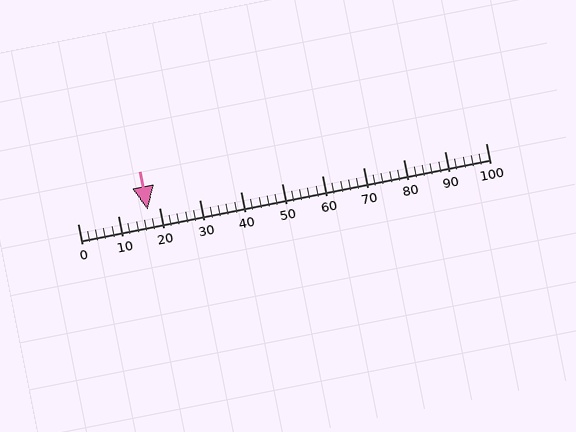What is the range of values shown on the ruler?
The ruler shows values from 0 to 100.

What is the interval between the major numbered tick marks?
The major tick marks are spaced 10 units apart.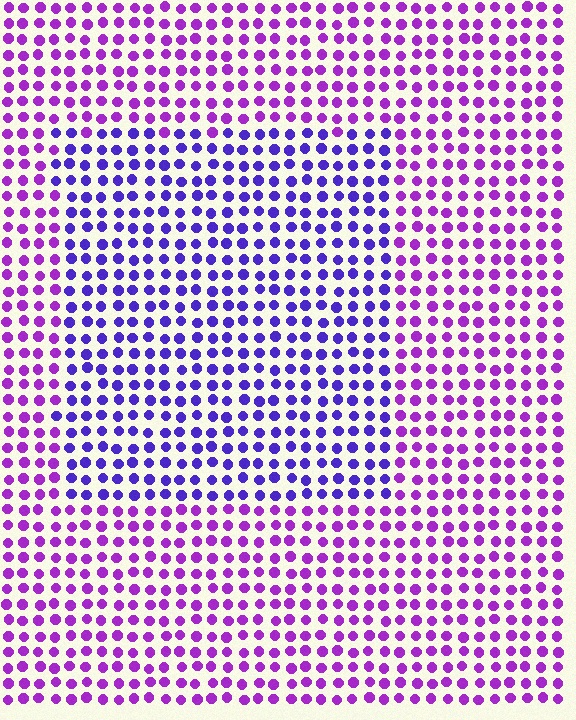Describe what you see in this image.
The image is filled with small purple elements in a uniform arrangement. A rectangle-shaped region is visible where the elements are tinted to a slightly different hue, forming a subtle color boundary.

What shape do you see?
I see a rectangle.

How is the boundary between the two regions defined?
The boundary is defined purely by a slight shift in hue (about 34 degrees). Spacing, size, and orientation are identical on both sides.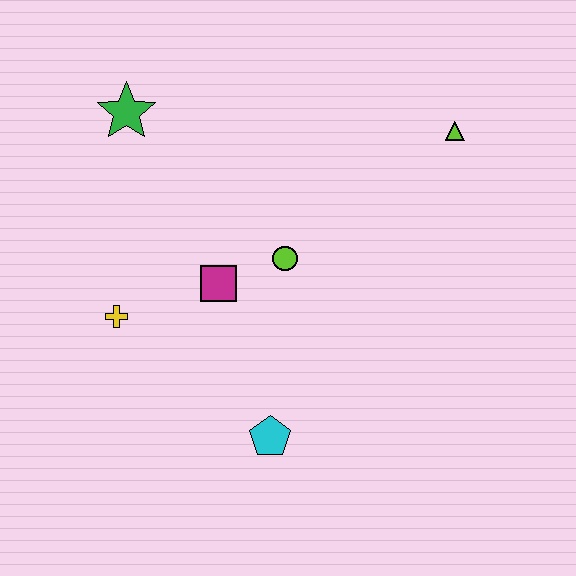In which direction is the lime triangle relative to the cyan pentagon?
The lime triangle is above the cyan pentagon.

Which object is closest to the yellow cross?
The magenta square is closest to the yellow cross.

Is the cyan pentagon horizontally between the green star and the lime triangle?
Yes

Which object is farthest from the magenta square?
The lime triangle is farthest from the magenta square.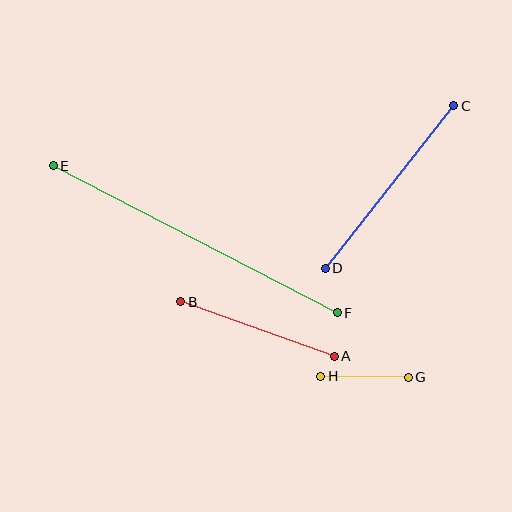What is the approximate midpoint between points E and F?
The midpoint is at approximately (195, 239) pixels.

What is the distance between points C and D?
The distance is approximately 207 pixels.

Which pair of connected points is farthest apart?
Points E and F are farthest apart.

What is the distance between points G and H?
The distance is approximately 88 pixels.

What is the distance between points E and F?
The distance is approximately 320 pixels.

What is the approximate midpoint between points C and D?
The midpoint is at approximately (390, 187) pixels.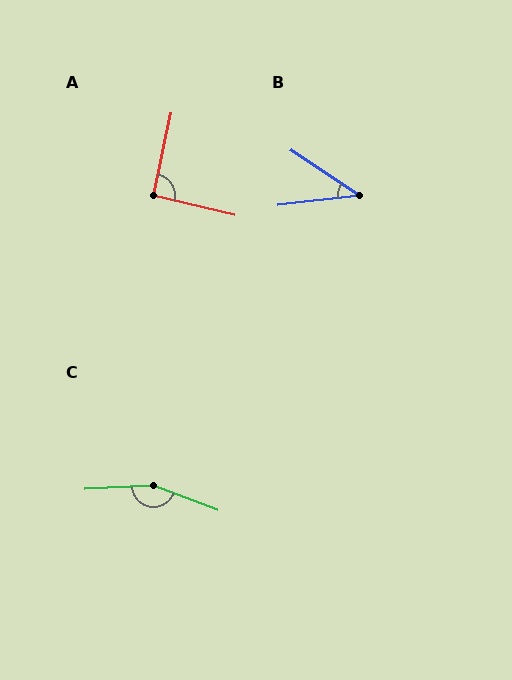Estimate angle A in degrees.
Approximately 91 degrees.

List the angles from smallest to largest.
B (40°), A (91°), C (157°).